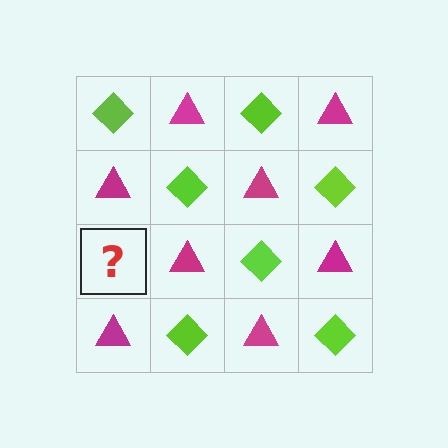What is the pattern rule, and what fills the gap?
The rule is that it alternates lime diamond and magenta triangle in a checkerboard pattern. The gap should be filled with a lime diamond.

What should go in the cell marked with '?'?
The missing cell should contain a lime diamond.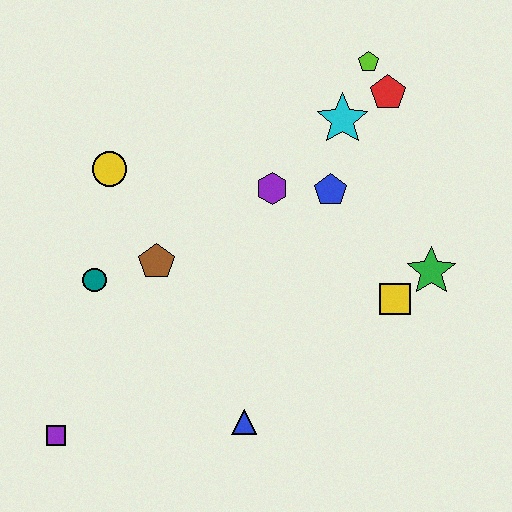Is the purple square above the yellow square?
No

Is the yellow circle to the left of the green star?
Yes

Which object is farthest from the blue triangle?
The lime pentagon is farthest from the blue triangle.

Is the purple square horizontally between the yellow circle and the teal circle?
No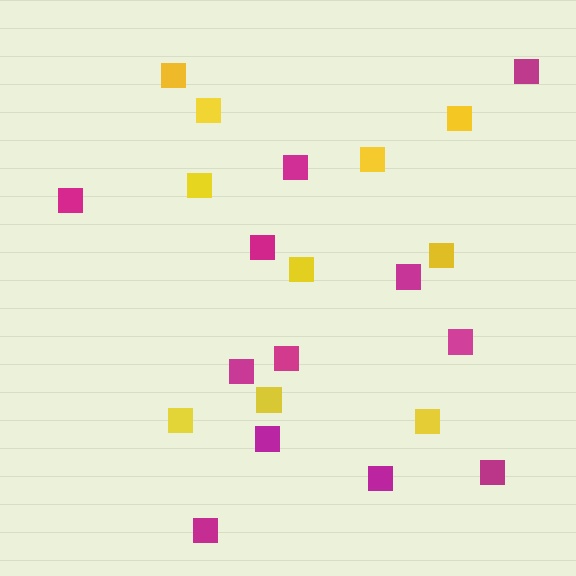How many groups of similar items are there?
There are 2 groups: one group of yellow squares (10) and one group of magenta squares (12).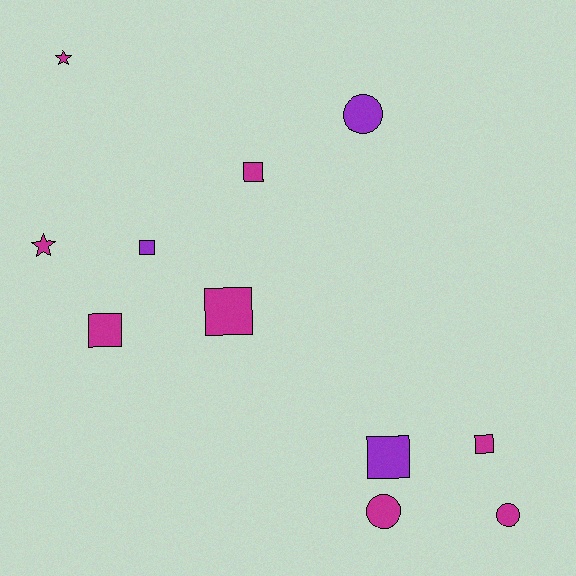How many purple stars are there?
There are no purple stars.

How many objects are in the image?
There are 11 objects.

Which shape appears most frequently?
Square, with 6 objects.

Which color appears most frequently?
Magenta, with 8 objects.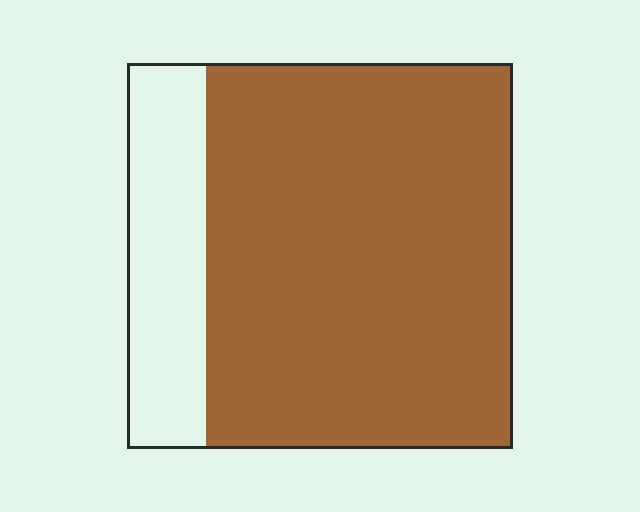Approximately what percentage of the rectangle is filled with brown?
Approximately 80%.